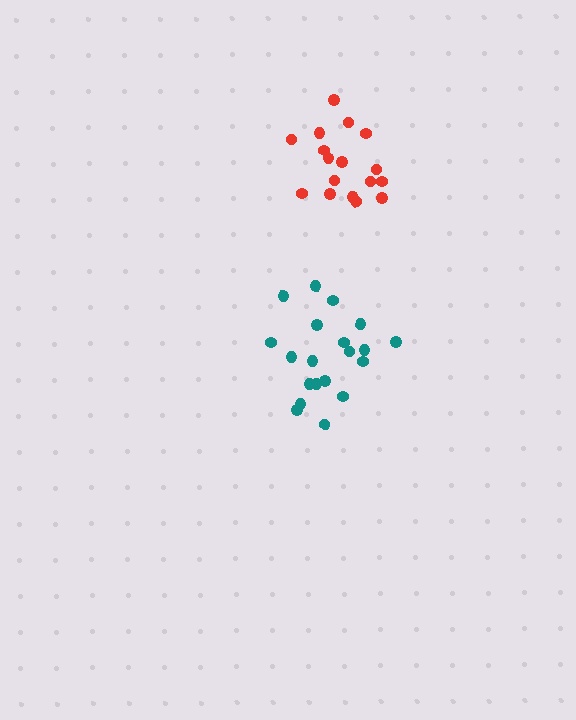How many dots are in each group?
Group 1: 20 dots, Group 2: 17 dots (37 total).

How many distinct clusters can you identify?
There are 2 distinct clusters.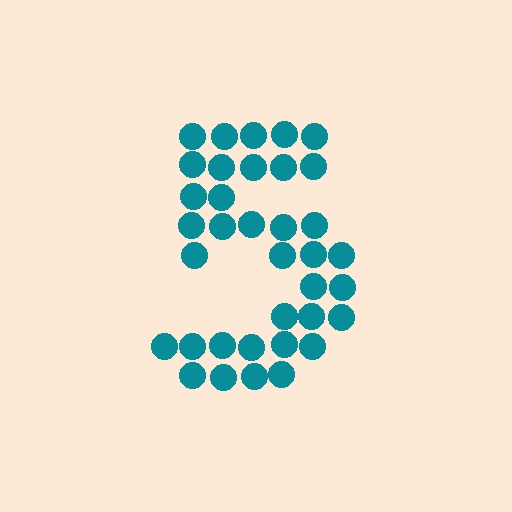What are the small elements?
The small elements are circles.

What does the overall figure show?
The overall figure shows the digit 5.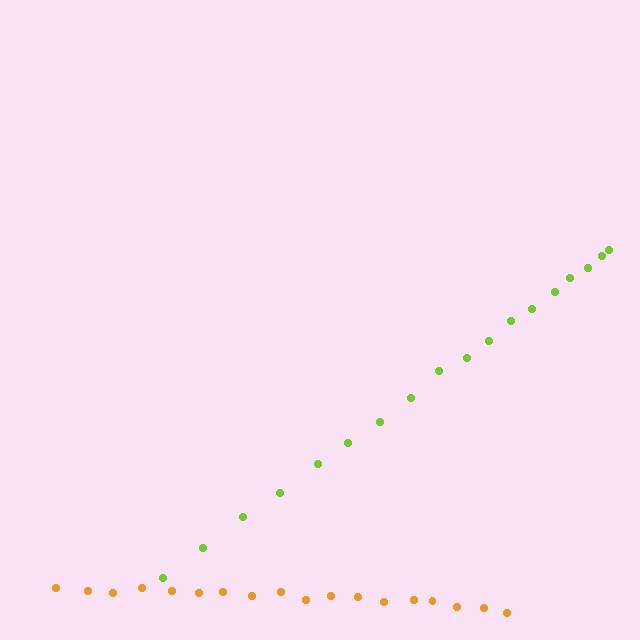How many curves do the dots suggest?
There are 2 distinct paths.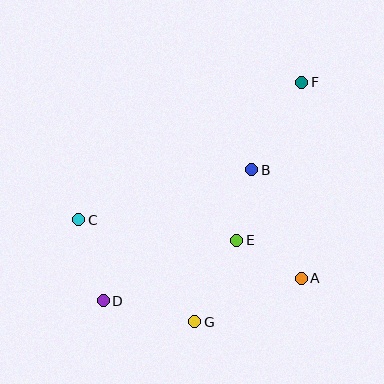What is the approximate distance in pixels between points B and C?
The distance between B and C is approximately 181 pixels.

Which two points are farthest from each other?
Points D and F are farthest from each other.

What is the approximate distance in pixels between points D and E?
The distance between D and E is approximately 146 pixels.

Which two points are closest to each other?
Points B and E are closest to each other.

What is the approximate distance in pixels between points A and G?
The distance between A and G is approximately 115 pixels.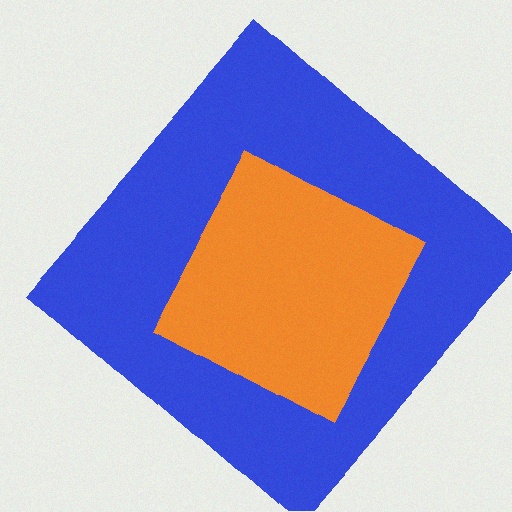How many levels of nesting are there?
2.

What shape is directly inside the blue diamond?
The orange diamond.